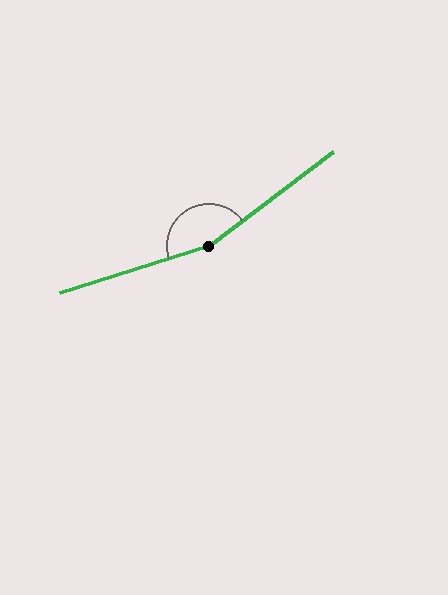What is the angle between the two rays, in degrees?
Approximately 160 degrees.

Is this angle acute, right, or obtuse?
It is obtuse.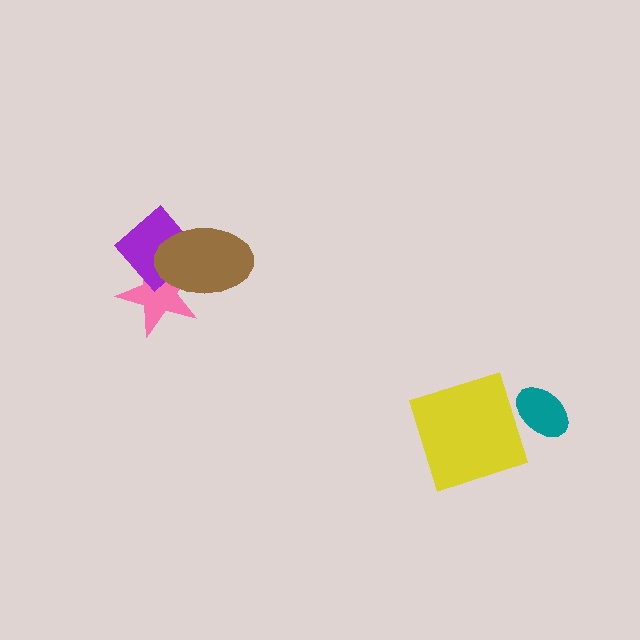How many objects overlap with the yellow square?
0 objects overlap with the yellow square.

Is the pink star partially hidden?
Yes, it is partially covered by another shape.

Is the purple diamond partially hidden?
Yes, it is partially covered by another shape.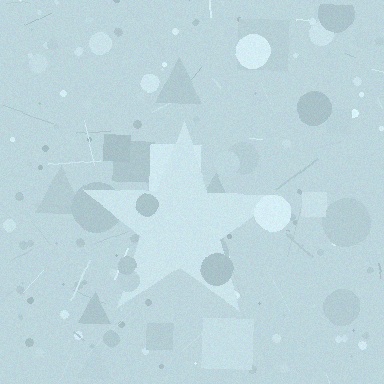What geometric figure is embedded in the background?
A star is embedded in the background.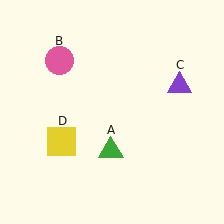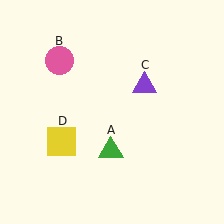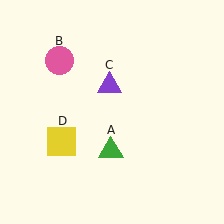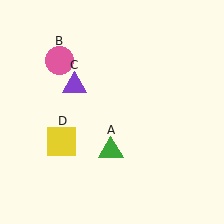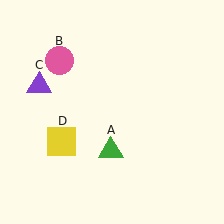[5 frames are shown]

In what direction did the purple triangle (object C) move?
The purple triangle (object C) moved left.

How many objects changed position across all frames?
1 object changed position: purple triangle (object C).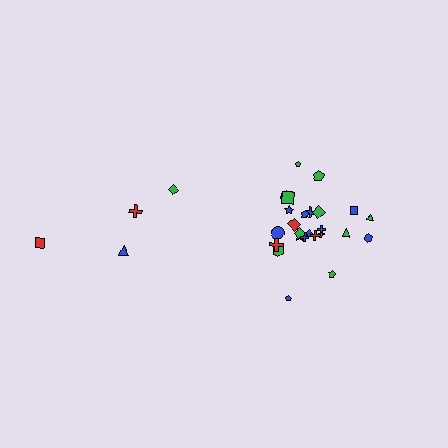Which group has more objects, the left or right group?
The right group.